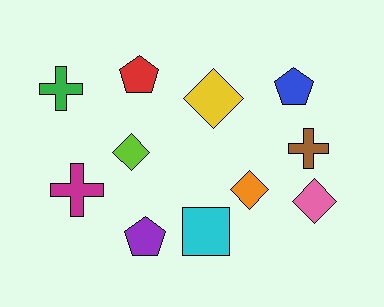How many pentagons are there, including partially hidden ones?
There are 3 pentagons.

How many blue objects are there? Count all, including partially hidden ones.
There is 1 blue object.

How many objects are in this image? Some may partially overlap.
There are 11 objects.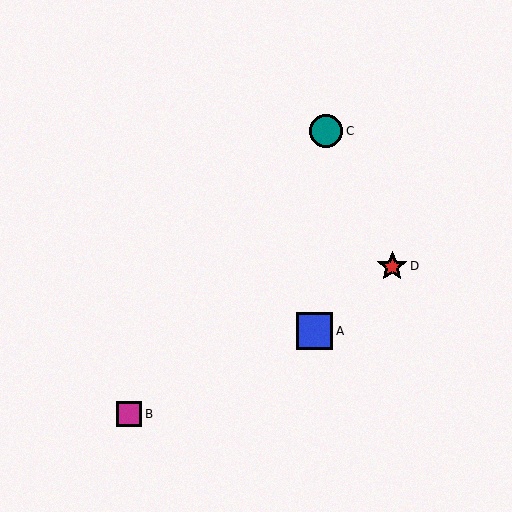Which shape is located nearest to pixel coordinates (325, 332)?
The blue square (labeled A) at (315, 331) is nearest to that location.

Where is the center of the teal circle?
The center of the teal circle is at (326, 131).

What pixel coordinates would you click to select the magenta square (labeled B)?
Click at (129, 414) to select the magenta square B.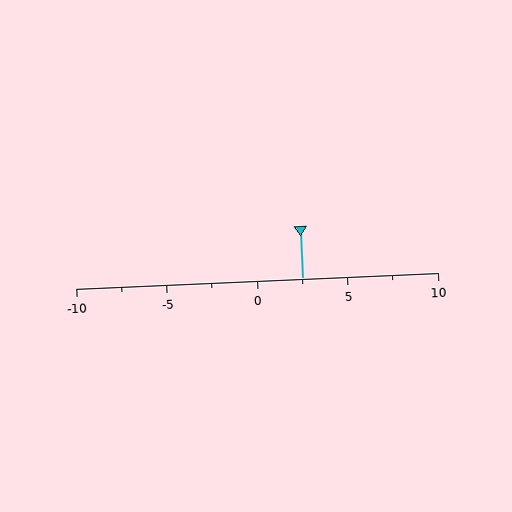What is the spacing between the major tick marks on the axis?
The major ticks are spaced 5 apart.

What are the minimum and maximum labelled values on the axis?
The axis runs from -10 to 10.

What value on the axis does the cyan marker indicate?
The marker indicates approximately 2.5.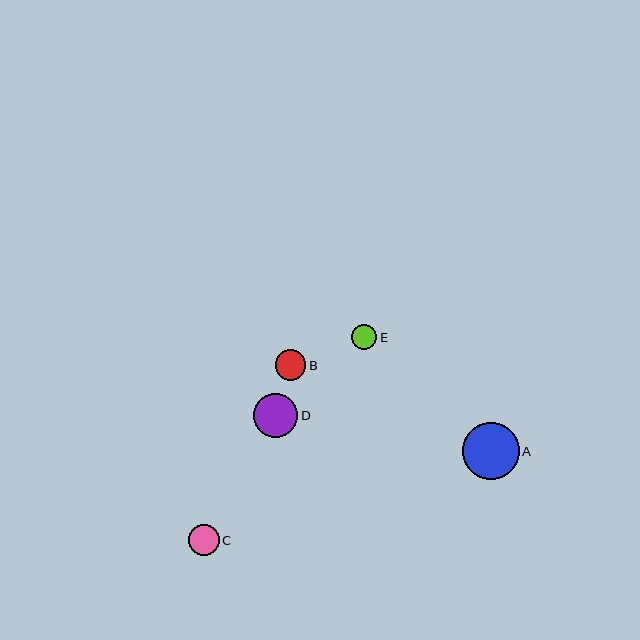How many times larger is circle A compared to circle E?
Circle A is approximately 2.3 times the size of circle E.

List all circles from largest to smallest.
From largest to smallest: A, D, C, B, E.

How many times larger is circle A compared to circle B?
Circle A is approximately 1.9 times the size of circle B.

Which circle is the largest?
Circle A is the largest with a size of approximately 57 pixels.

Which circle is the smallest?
Circle E is the smallest with a size of approximately 25 pixels.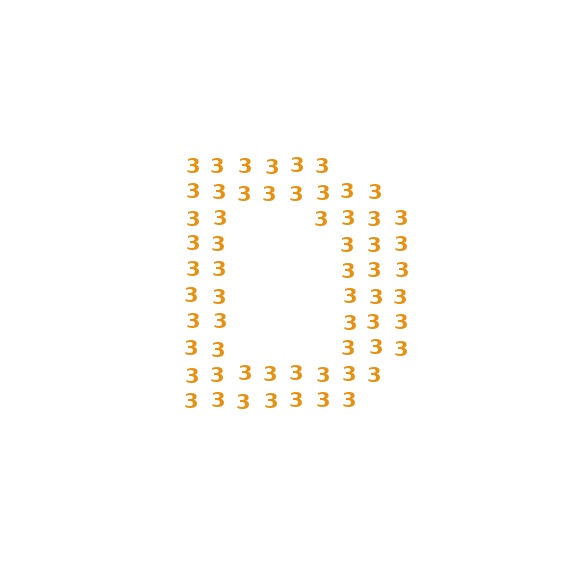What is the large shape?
The large shape is the letter D.